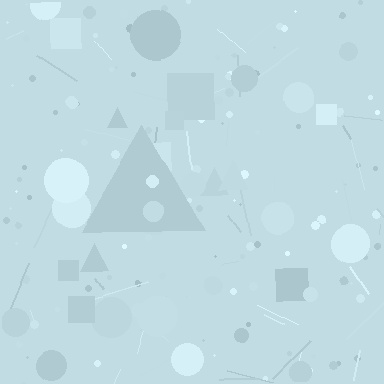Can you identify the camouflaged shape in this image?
The camouflaged shape is a triangle.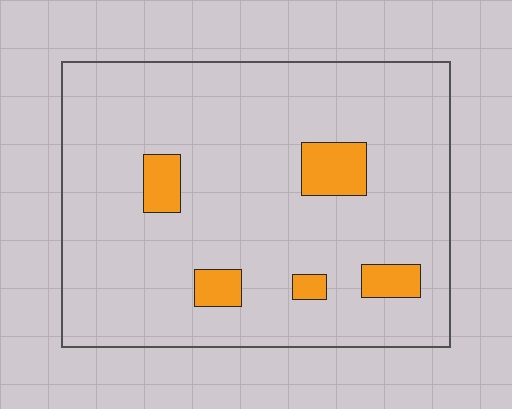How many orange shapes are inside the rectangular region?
5.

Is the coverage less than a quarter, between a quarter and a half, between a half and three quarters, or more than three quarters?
Less than a quarter.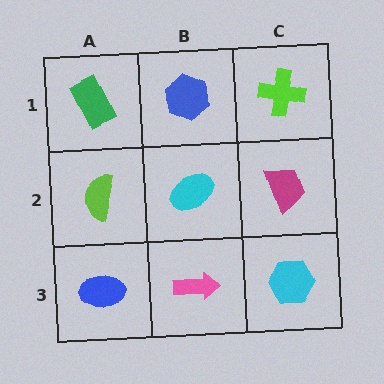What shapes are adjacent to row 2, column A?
A green rectangle (row 1, column A), a blue ellipse (row 3, column A), a cyan ellipse (row 2, column B).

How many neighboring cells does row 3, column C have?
2.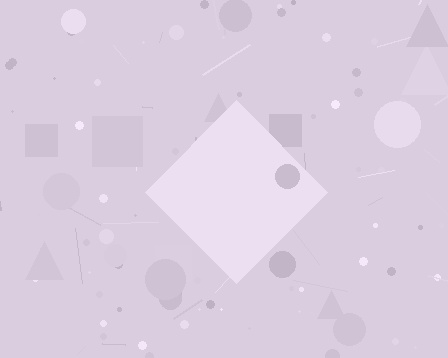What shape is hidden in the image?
A diamond is hidden in the image.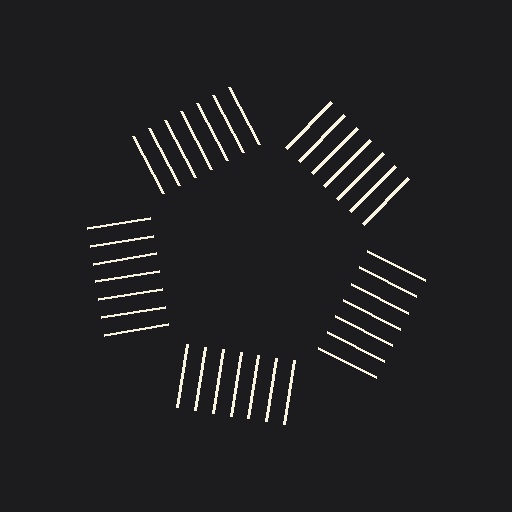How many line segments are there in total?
35 — 7 along each of the 5 edges.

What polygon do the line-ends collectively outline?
An illusory pentagon — the line segments terminate on its edges but no continuous stroke is drawn.